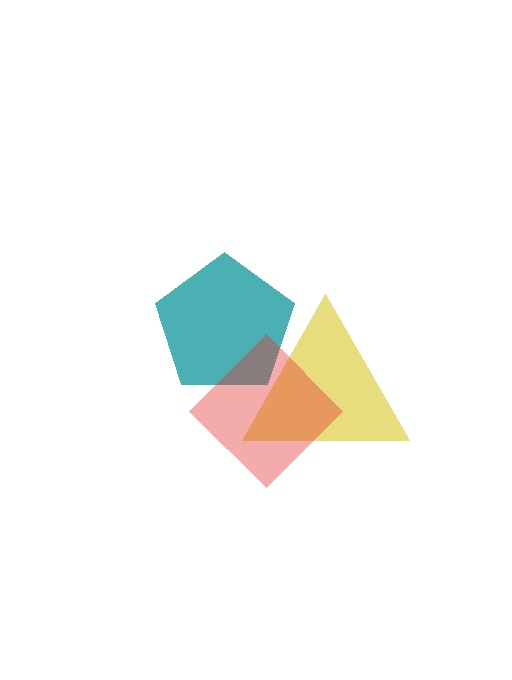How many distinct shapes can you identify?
There are 3 distinct shapes: a teal pentagon, a yellow triangle, a red diamond.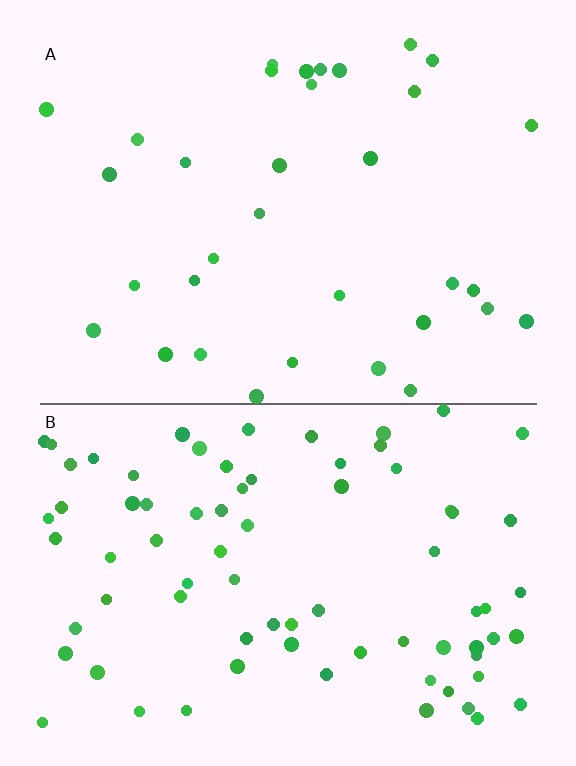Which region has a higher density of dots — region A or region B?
B (the bottom).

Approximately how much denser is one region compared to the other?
Approximately 2.3× — region B over region A.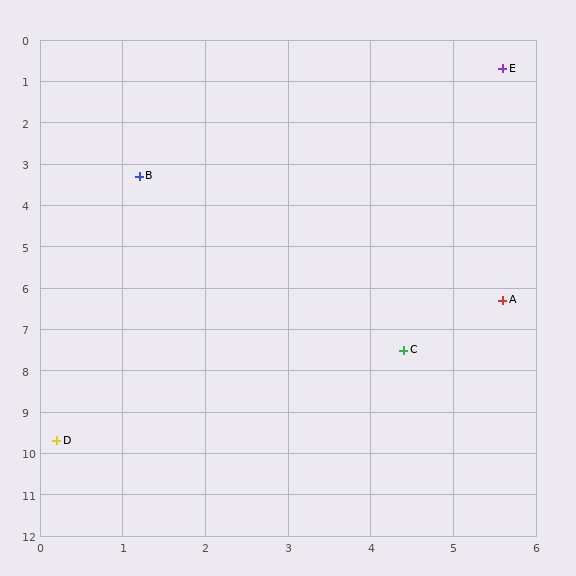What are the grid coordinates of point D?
Point D is at approximately (0.2, 9.7).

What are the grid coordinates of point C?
Point C is at approximately (4.4, 7.5).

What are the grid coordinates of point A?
Point A is at approximately (5.6, 6.3).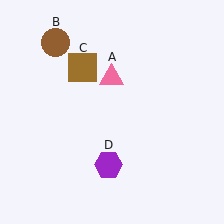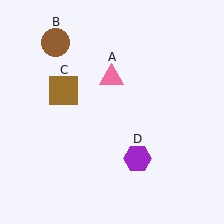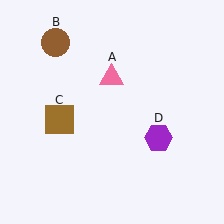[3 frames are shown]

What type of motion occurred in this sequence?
The brown square (object C), purple hexagon (object D) rotated counterclockwise around the center of the scene.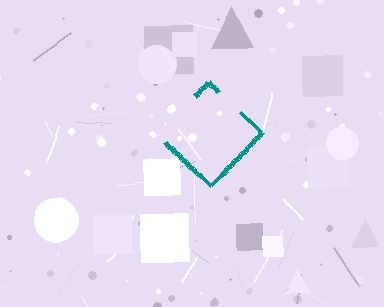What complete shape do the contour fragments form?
The contour fragments form a diamond.